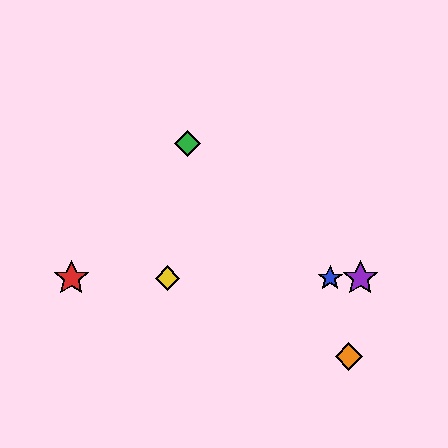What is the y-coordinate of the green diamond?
The green diamond is at y≈143.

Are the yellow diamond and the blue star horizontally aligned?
Yes, both are at y≈278.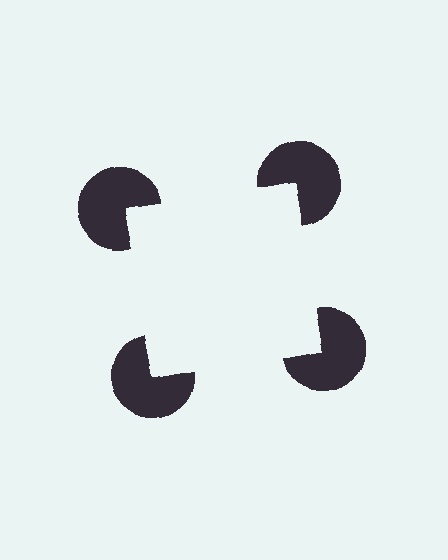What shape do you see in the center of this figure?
An illusory square — its edges are inferred from the aligned wedge cuts in the pac-man discs, not physically drawn.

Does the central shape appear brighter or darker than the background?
It typically appears slightly brighter than the background, even though no actual brightness change is drawn.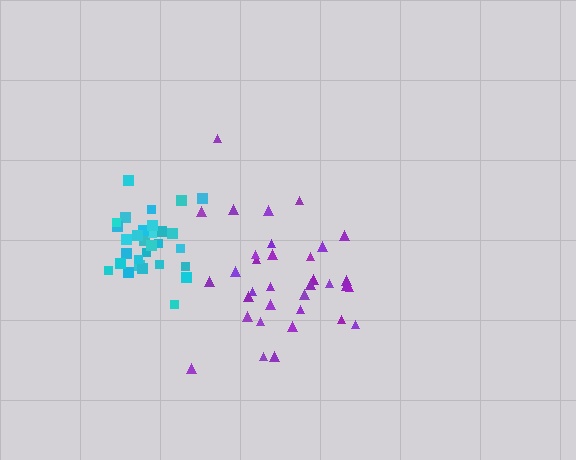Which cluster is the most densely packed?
Cyan.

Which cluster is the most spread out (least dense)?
Purple.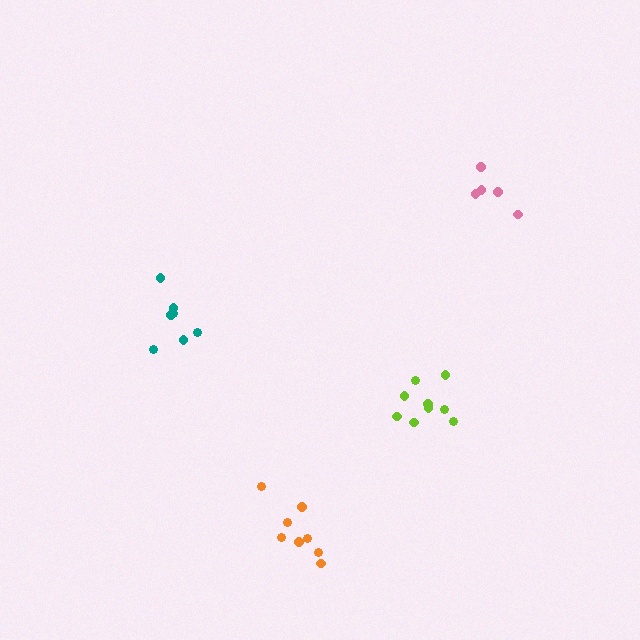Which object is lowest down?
The orange cluster is bottommost.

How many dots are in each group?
Group 1: 5 dots, Group 2: 8 dots, Group 3: 7 dots, Group 4: 9 dots (29 total).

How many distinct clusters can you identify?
There are 4 distinct clusters.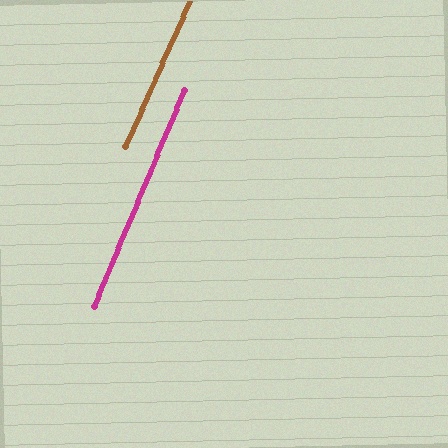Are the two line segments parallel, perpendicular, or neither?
Parallel — their directions differ by only 1.1°.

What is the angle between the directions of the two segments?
Approximately 1 degree.